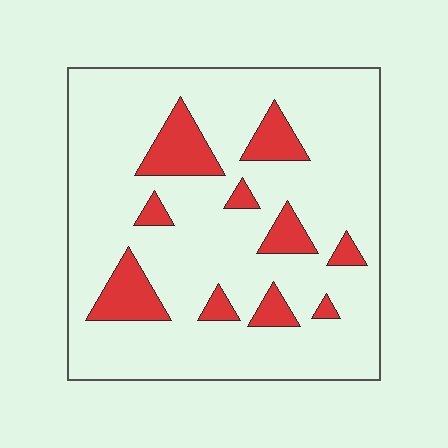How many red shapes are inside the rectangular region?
10.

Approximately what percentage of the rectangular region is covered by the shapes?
Approximately 15%.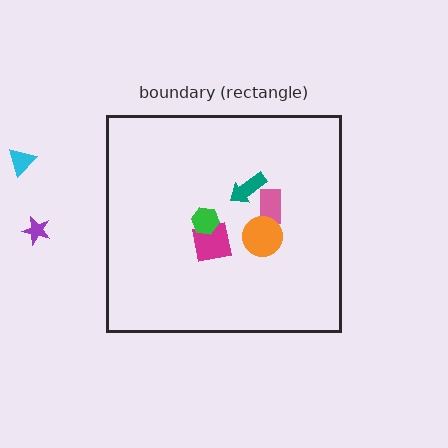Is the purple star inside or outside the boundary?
Outside.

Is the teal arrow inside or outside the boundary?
Inside.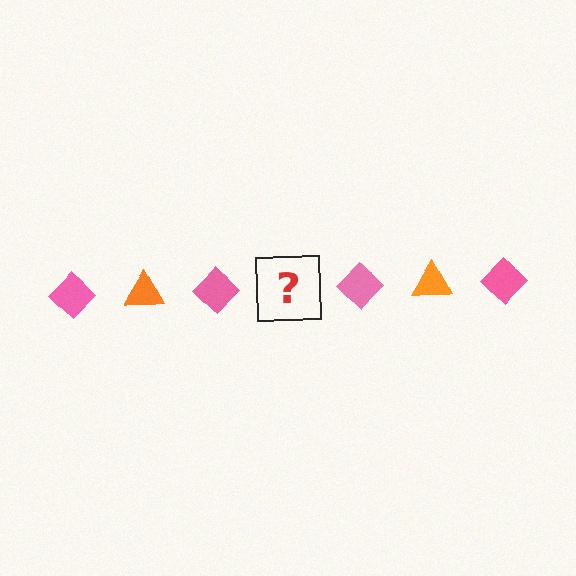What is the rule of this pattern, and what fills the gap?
The rule is that the pattern alternates between pink diamond and orange triangle. The gap should be filled with an orange triangle.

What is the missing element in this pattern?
The missing element is an orange triangle.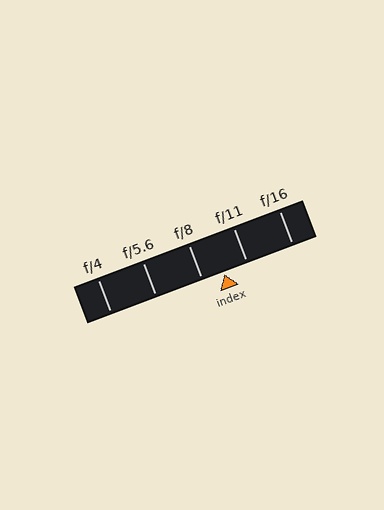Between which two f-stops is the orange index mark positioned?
The index mark is between f/8 and f/11.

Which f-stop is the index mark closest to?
The index mark is closest to f/8.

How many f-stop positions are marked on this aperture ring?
There are 5 f-stop positions marked.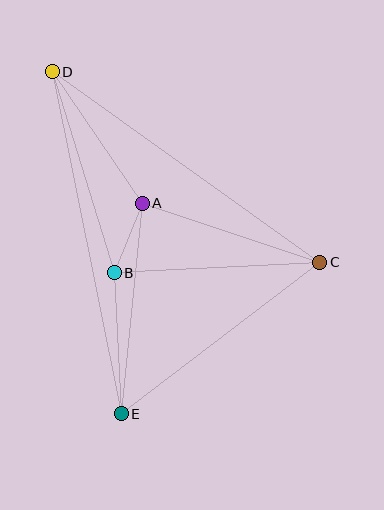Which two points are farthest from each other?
Points D and E are farthest from each other.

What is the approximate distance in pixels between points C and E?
The distance between C and E is approximately 250 pixels.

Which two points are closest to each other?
Points A and B are closest to each other.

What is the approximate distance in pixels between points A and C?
The distance between A and C is approximately 187 pixels.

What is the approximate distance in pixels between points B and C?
The distance between B and C is approximately 205 pixels.